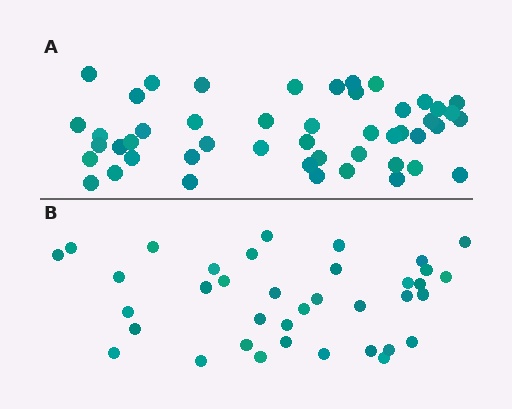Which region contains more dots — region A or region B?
Region A (the top region) has more dots.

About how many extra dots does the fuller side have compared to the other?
Region A has roughly 12 or so more dots than region B.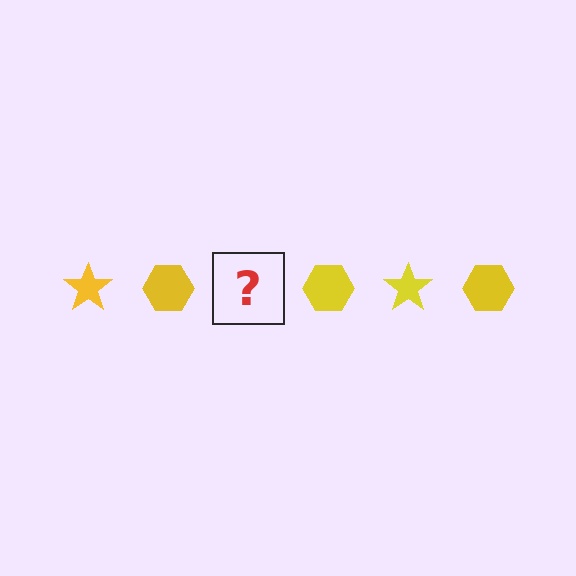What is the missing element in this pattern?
The missing element is a yellow star.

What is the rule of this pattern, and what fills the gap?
The rule is that the pattern cycles through star, hexagon shapes in yellow. The gap should be filled with a yellow star.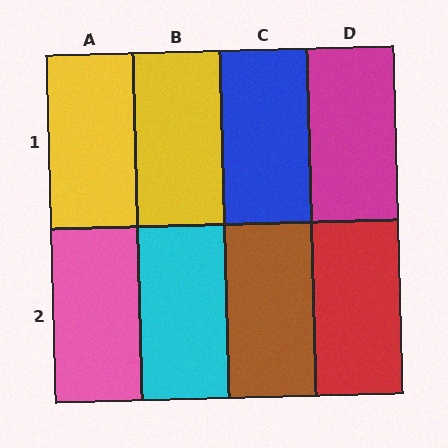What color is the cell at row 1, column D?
Magenta.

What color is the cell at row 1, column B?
Yellow.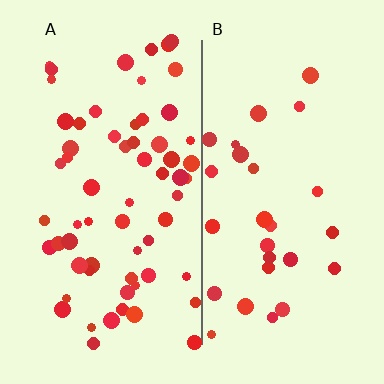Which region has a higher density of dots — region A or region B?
A (the left).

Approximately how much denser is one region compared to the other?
Approximately 2.2× — region A over region B.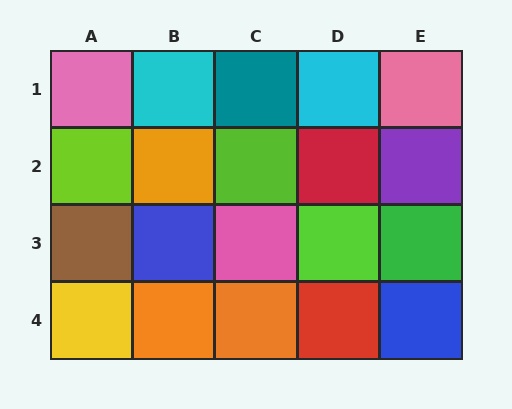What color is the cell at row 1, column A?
Pink.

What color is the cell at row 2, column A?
Lime.